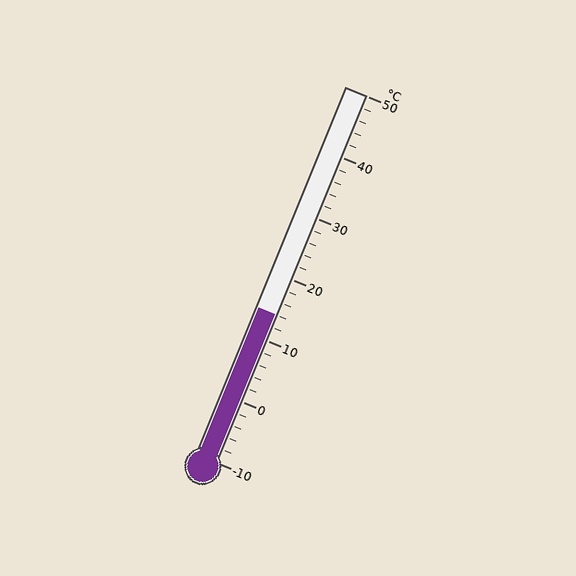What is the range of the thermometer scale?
The thermometer scale ranges from -10°C to 50°C.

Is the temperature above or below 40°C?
The temperature is below 40°C.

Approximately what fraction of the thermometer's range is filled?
The thermometer is filled to approximately 40% of its range.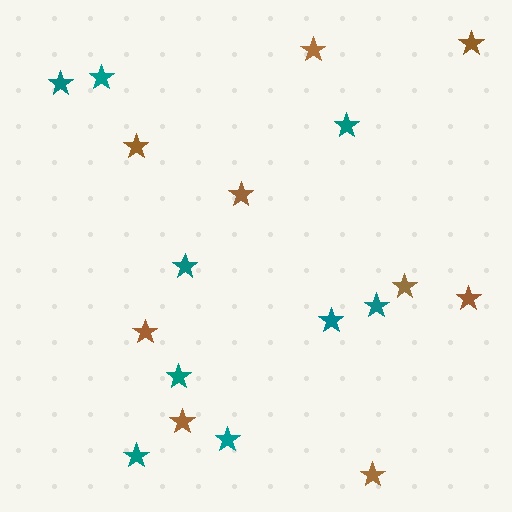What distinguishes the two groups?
There are 2 groups: one group of brown stars (9) and one group of teal stars (9).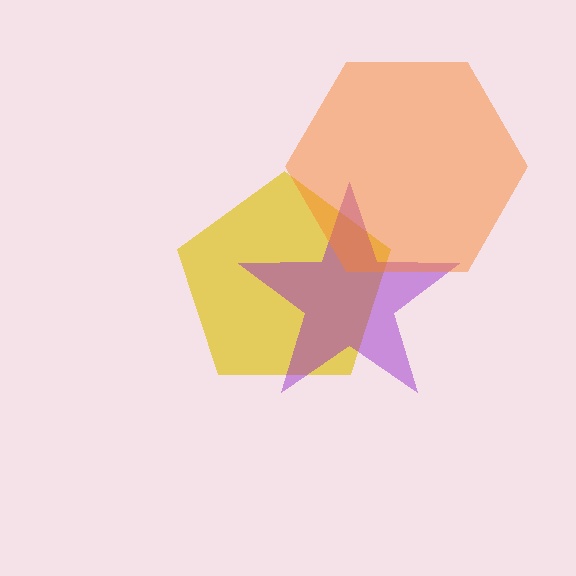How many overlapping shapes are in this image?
There are 3 overlapping shapes in the image.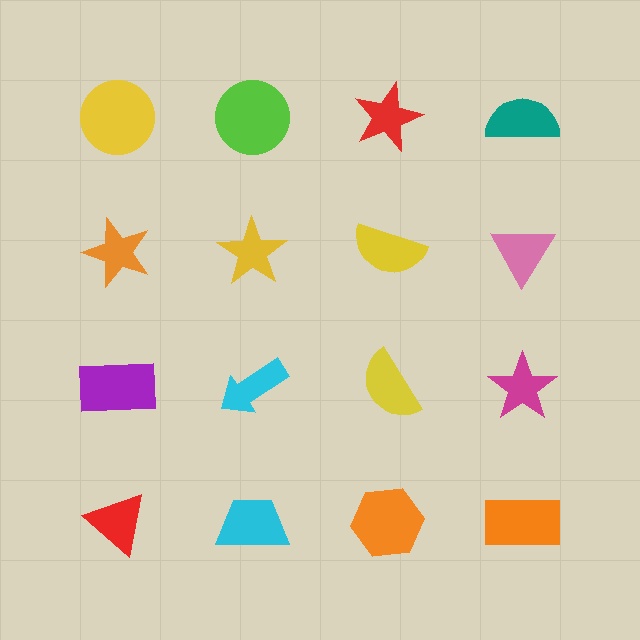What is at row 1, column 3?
A red star.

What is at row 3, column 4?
A magenta star.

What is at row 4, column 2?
A cyan trapezoid.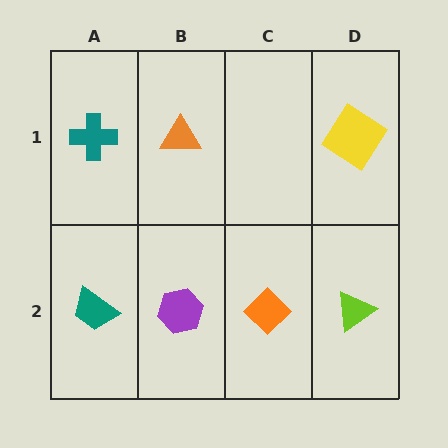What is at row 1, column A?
A teal cross.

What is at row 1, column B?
An orange triangle.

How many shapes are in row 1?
3 shapes.